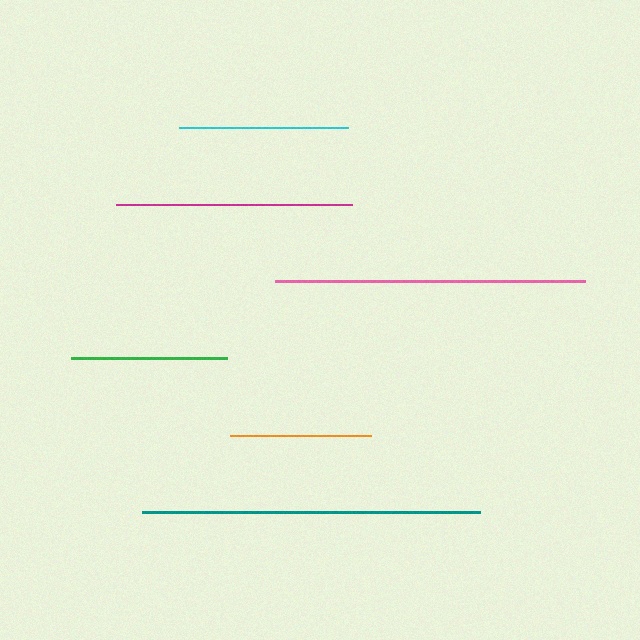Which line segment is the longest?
The teal line is the longest at approximately 339 pixels.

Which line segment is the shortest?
The orange line is the shortest at approximately 140 pixels.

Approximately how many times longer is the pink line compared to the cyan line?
The pink line is approximately 1.8 times the length of the cyan line.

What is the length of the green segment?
The green segment is approximately 155 pixels long.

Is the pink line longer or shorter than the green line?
The pink line is longer than the green line.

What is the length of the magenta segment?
The magenta segment is approximately 236 pixels long.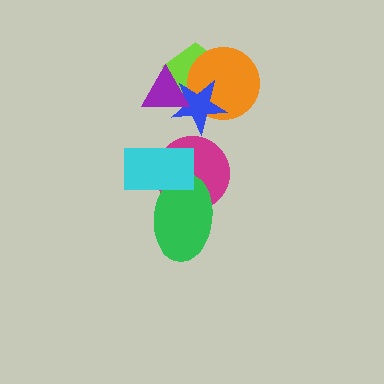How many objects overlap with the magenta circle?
2 objects overlap with the magenta circle.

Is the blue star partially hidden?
Yes, it is partially covered by another shape.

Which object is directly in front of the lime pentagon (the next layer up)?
The orange circle is directly in front of the lime pentagon.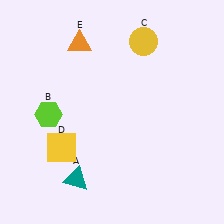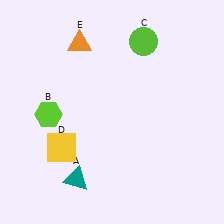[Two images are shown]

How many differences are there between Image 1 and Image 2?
There is 1 difference between the two images.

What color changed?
The circle (C) changed from yellow in Image 1 to lime in Image 2.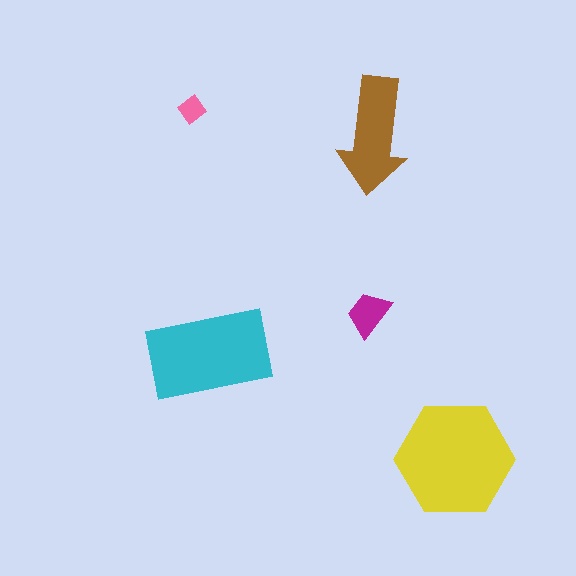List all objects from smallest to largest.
The pink diamond, the magenta trapezoid, the brown arrow, the cyan rectangle, the yellow hexagon.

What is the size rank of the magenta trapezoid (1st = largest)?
4th.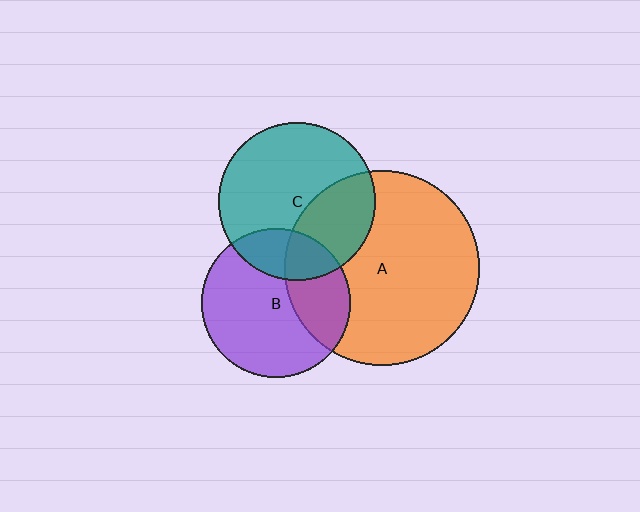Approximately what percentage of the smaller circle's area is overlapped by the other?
Approximately 20%.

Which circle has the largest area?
Circle A (orange).